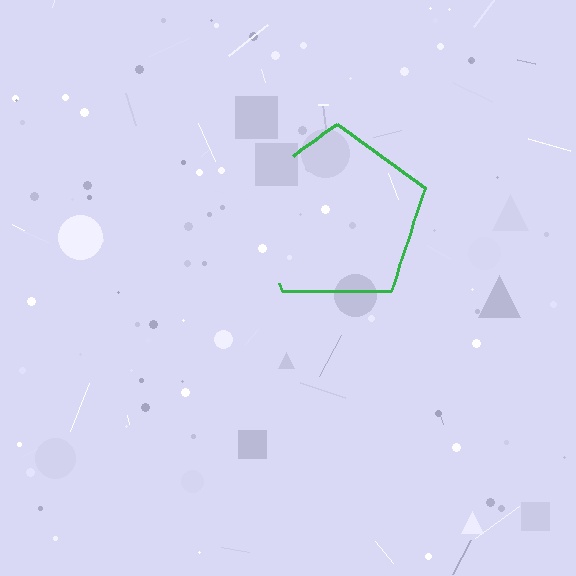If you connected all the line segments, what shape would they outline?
They would outline a pentagon.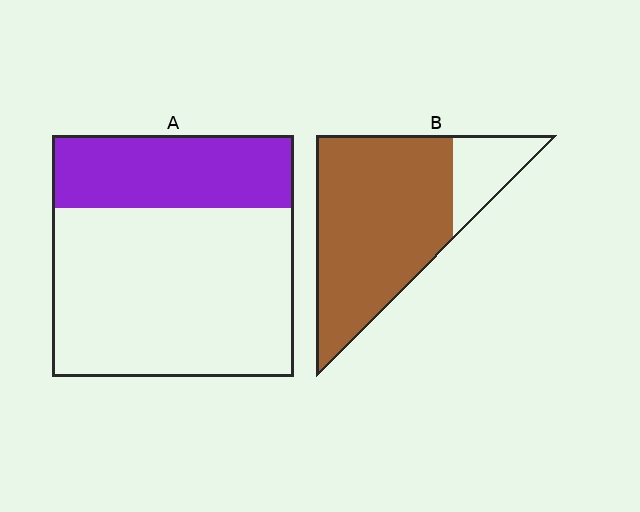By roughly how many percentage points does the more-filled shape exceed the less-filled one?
By roughly 50 percentage points (B over A).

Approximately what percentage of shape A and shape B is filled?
A is approximately 30% and B is approximately 80%.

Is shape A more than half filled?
No.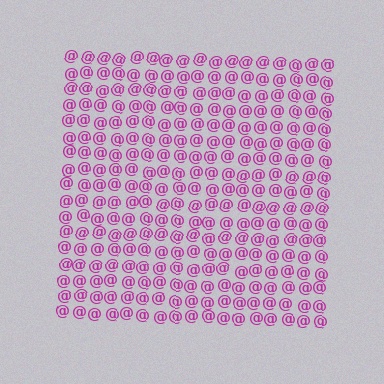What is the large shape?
The large shape is a square.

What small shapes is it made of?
It is made of small at signs.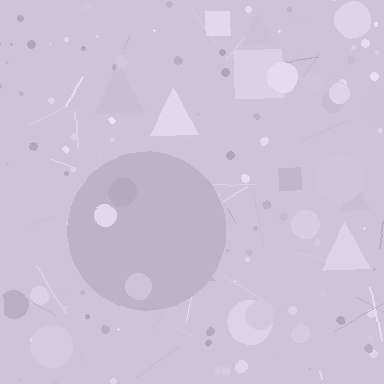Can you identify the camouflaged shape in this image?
The camouflaged shape is a circle.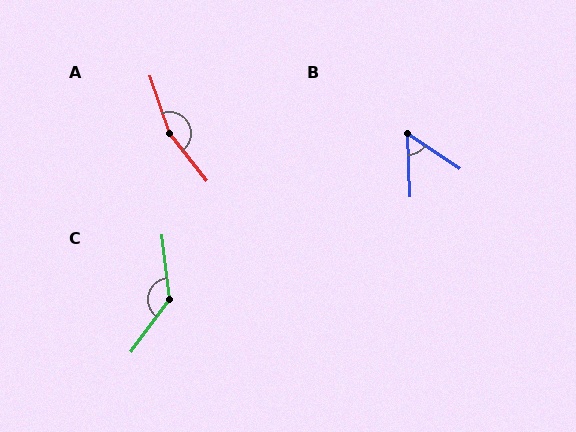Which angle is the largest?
A, at approximately 160 degrees.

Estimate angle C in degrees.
Approximately 137 degrees.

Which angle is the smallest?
B, at approximately 54 degrees.